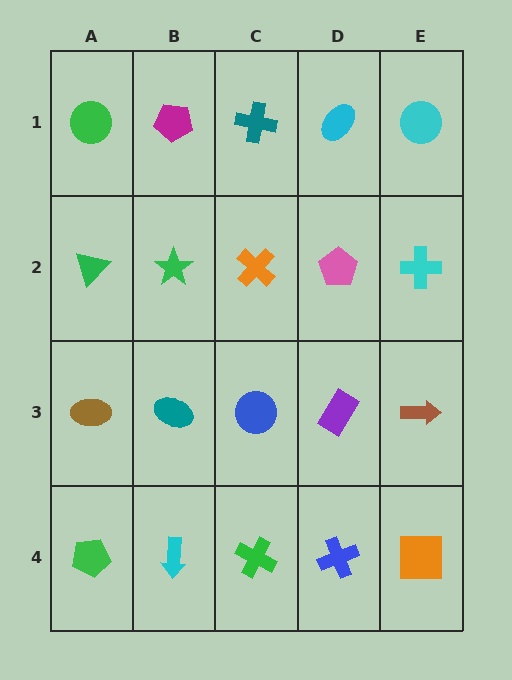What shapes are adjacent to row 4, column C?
A blue circle (row 3, column C), a cyan arrow (row 4, column B), a blue cross (row 4, column D).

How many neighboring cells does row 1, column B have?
3.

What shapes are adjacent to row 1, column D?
A pink pentagon (row 2, column D), a teal cross (row 1, column C), a cyan circle (row 1, column E).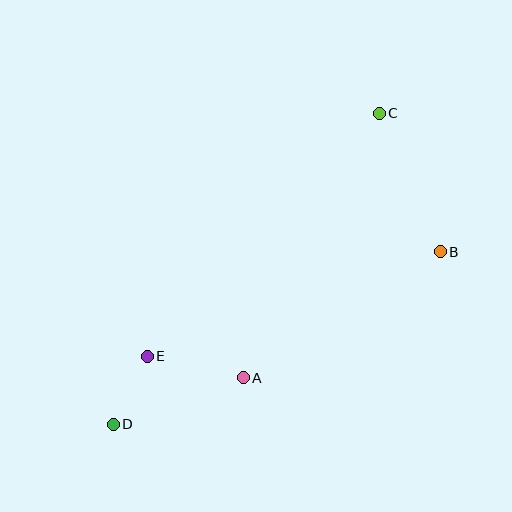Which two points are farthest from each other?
Points C and D are farthest from each other.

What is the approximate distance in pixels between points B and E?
The distance between B and E is approximately 311 pixels.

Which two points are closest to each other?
Points D and E are closest to each other.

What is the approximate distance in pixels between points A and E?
The distance between A and E is approximately 98 pixels.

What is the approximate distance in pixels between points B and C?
The distance between B and C is approximately 152 pixels.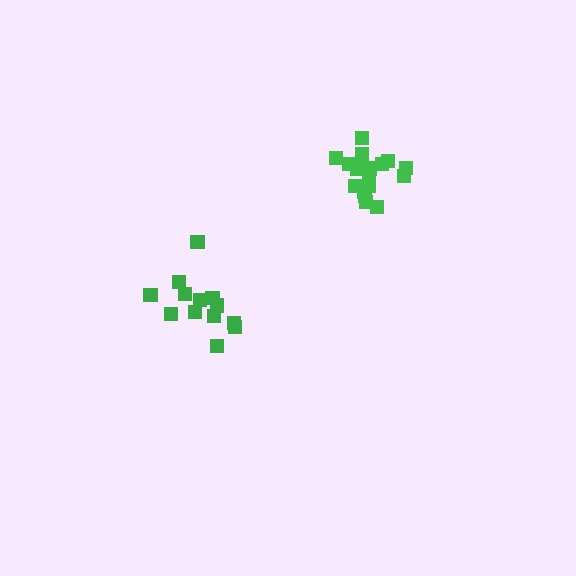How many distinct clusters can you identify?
There are 2 distinct clusters.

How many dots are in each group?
Group 1: 13 dots, Group 2: 19 dots (32 total).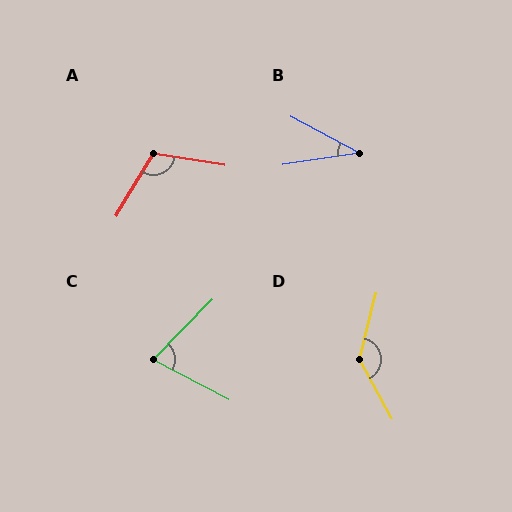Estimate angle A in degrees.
Approximately 112 degrees.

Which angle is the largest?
D, at approximately 137 degrees.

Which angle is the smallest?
B, at approximately 37 degrees.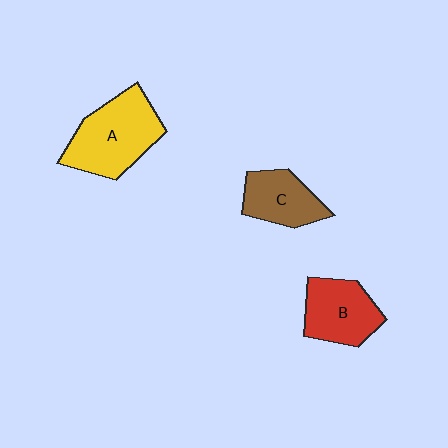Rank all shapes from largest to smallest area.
From largest to smallest: A (yellow), B (red), C (brown).